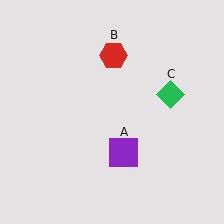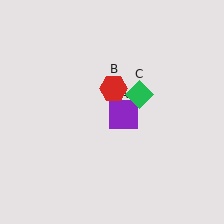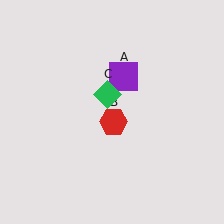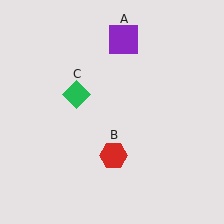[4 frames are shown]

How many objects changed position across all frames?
3 objects changed position: purple square (object A), red hexagon (object B), green diamond (object C).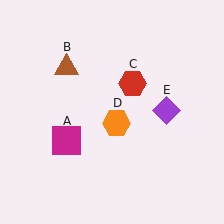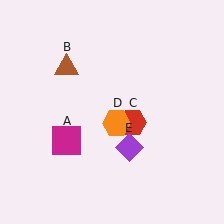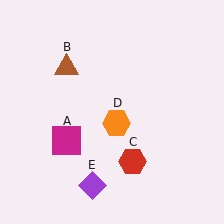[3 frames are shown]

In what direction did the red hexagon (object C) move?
The red hexagon (object C) moved down.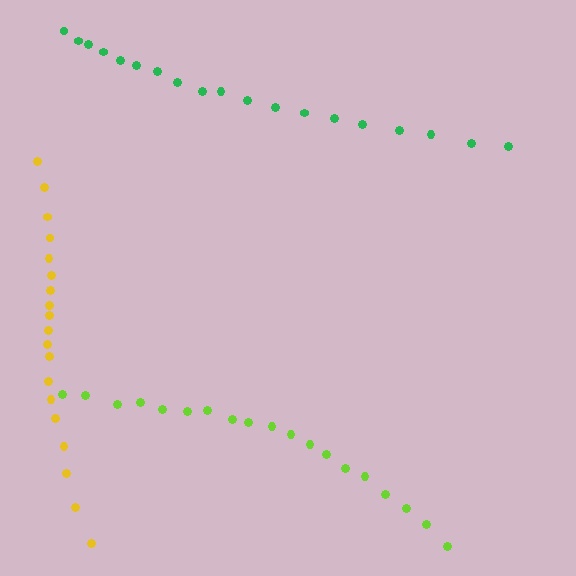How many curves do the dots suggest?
There are 3 distinct paths.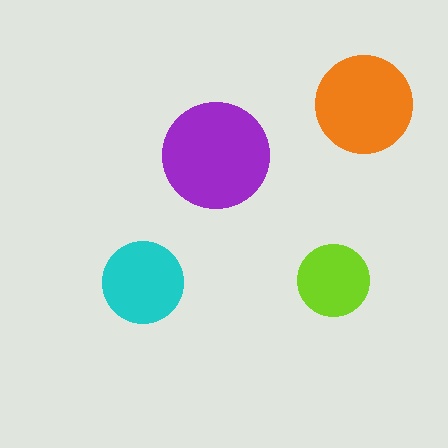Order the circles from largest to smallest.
the purple one, the orange one, the cyan one, the lime one.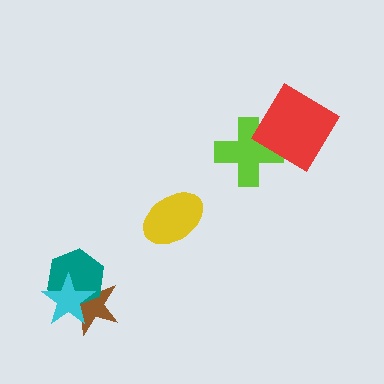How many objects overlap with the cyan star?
2 objects overlap with the cyan star.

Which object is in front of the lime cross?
The red diamond is in front of the lime cross.